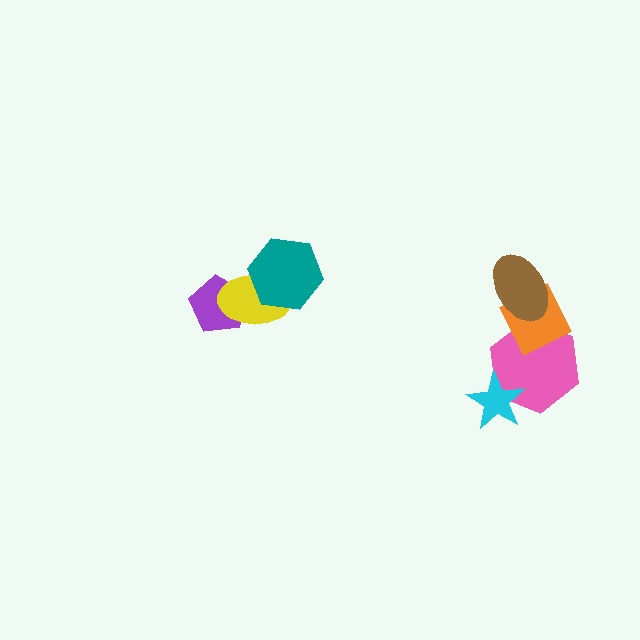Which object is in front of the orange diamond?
The brown ellipse is in front of the orange diamond.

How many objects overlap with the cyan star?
1 object overlaps with the cyan star.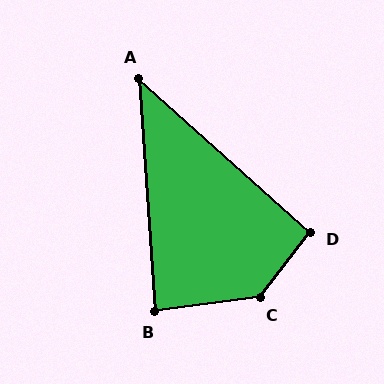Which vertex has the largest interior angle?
C, at approximately 136 degrees.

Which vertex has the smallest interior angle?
A, at approximately 44 degrees.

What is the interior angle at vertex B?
Approximately 86 degrees (approximately right).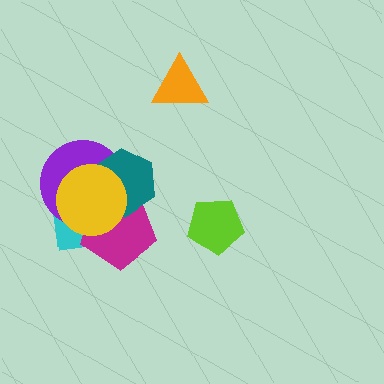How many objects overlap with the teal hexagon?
4 objects overlap with the teal hexagon.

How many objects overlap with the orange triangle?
0 objects overlap with the orange triangle.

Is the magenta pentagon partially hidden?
Yes, it is partially covered by another shape.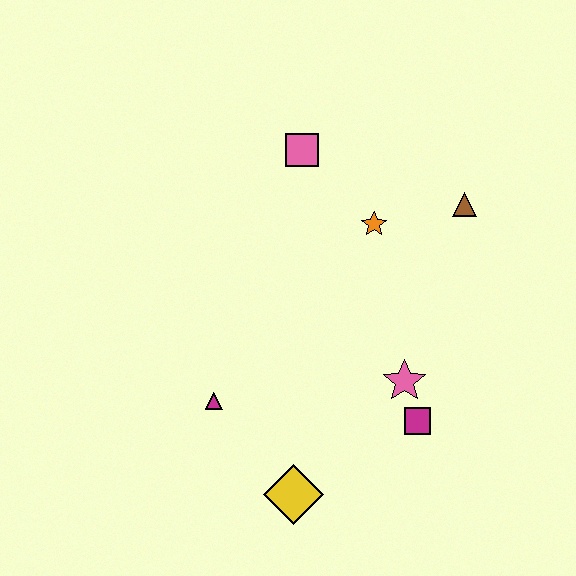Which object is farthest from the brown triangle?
The yellow diamond is farthest from the brown triangle.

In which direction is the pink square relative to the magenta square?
The pink square is above the magenta square.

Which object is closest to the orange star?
The brown triangle is closest to the orange star.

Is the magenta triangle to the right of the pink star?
No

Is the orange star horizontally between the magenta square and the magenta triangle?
Yes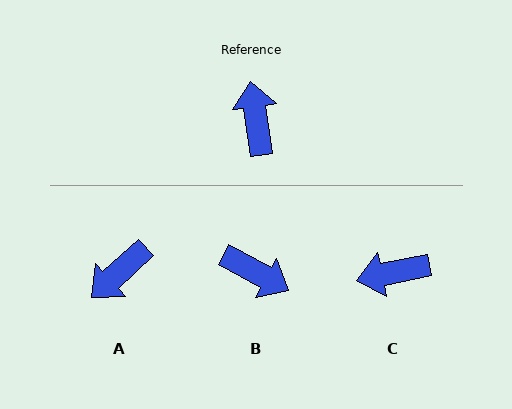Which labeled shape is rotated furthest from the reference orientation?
B, about 126 degrees away.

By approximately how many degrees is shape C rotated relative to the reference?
Approximately 94 degrees counter-clockwise.